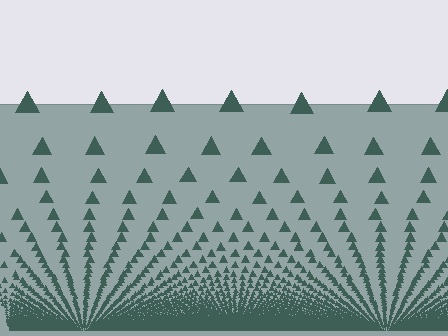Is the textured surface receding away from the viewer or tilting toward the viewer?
The surface appears to tilt toward the viewer. Texture elements get larger and sparser toward the top.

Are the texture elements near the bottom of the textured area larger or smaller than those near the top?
Smaller. The gradient is inverted — elements near the bottom are smaller and denser.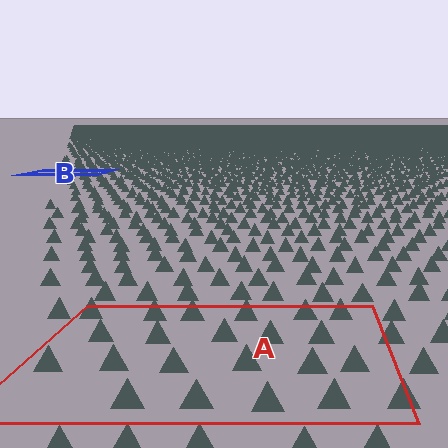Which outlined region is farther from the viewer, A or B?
Region B is farther from the viewer — the texture elements inside it appear smaller and more densely packed.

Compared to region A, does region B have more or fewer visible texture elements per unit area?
Region B has more texture elements per unit area — they are packed more densely because it is farther away.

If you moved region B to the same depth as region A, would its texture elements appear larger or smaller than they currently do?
They would appear larger. At a closer depth, the same texture elements are projected at a bigger on-screen size.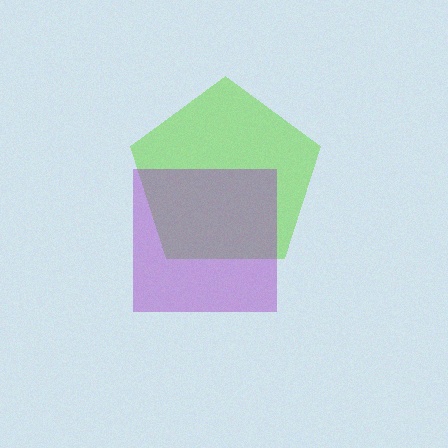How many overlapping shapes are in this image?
There are 2 overlapping shapes in the image.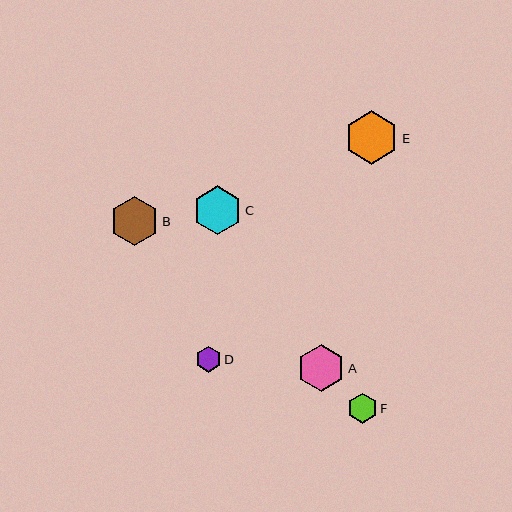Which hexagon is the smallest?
Hexagon D is the smallest with a size of approximately 26 pixels.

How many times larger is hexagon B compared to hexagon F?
Hexagon B is approximately 1.6 times the size of hexagon F.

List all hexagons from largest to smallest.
From largest to smallest: E, B, C, A, F, D.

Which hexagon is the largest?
Hexagon E is the largest with a size of approximately 54 pixels.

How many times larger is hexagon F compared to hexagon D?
Hexagon F is approximately 1.2 times the size of hexagon D.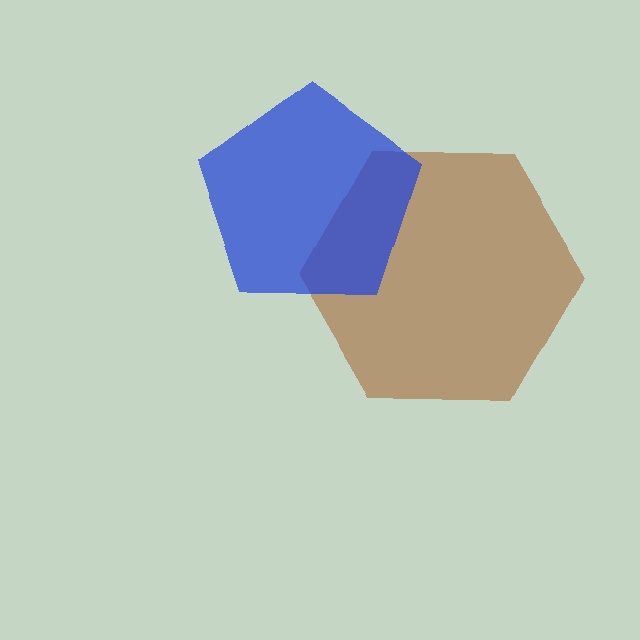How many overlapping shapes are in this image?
There are 2 overlapping shapes in the image.